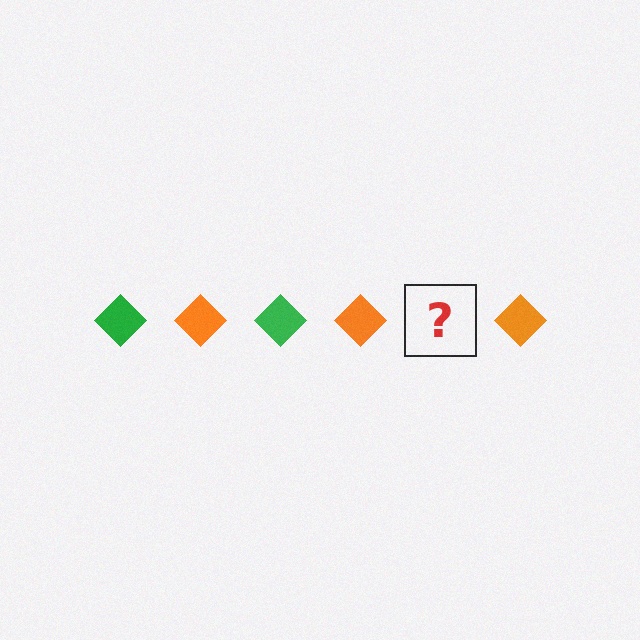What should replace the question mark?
The question mark should be replaced with a green diamond.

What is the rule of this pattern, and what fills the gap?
The rule is that the pattern cycles through green, orange diamonds. The gap should be filled with a green diamond.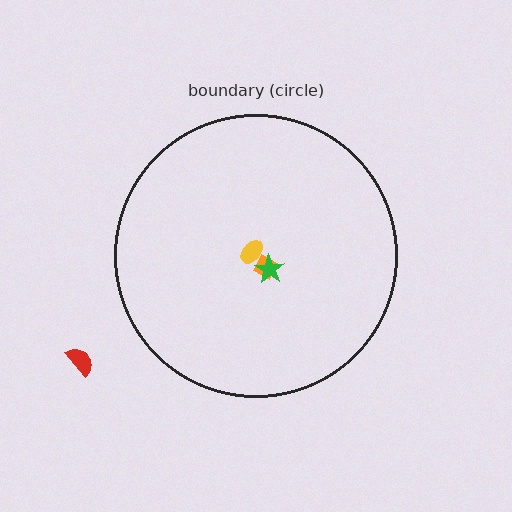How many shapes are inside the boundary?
3 inside, 1 outside.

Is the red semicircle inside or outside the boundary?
Outside.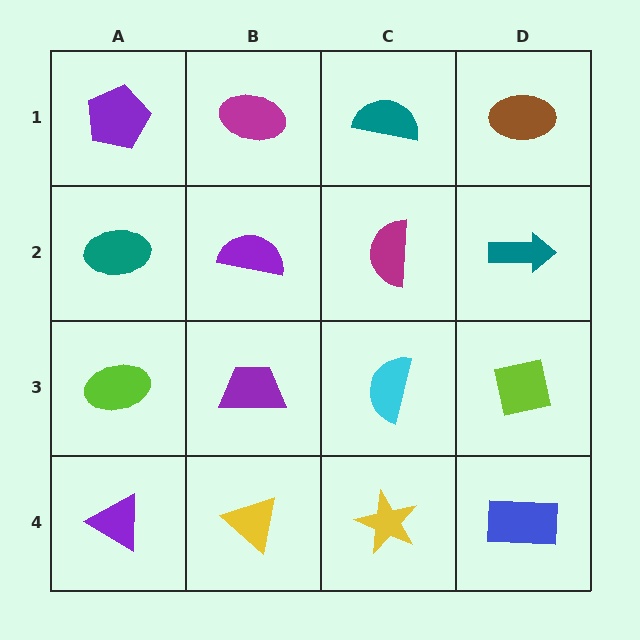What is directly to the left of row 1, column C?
A magenta ellipse.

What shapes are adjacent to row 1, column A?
A teal ellipse (row 2, column A), a magenta ellipse (row 1, column B).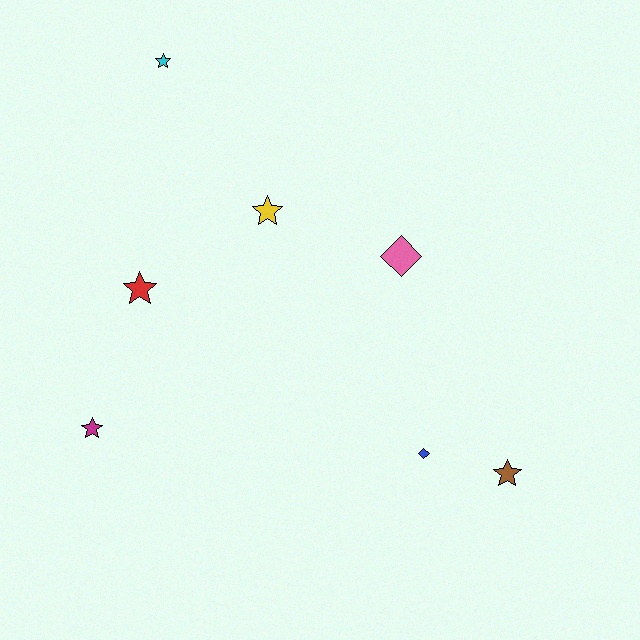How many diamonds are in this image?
There are 2 diamonds.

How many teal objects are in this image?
There are no teal objects.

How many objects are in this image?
There are 7 objects.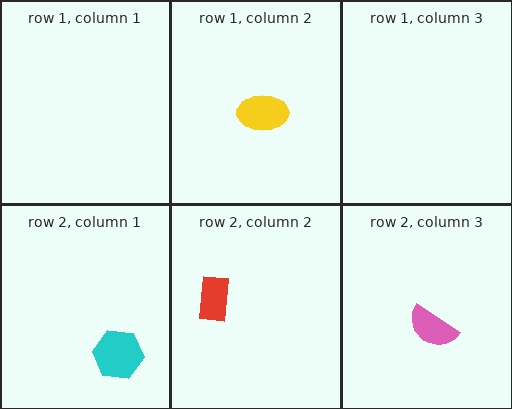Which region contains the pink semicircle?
The row 2, column 3 region.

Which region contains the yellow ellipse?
The row 1, column 2 region.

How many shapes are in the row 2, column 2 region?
1.